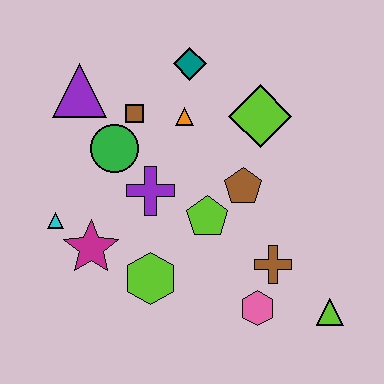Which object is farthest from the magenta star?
The lime triangle is farthest from the magenta star.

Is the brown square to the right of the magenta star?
Yes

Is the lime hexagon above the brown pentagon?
No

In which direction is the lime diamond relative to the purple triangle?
The lime diamond is to the right of the purple triangle.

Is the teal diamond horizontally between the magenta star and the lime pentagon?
Yes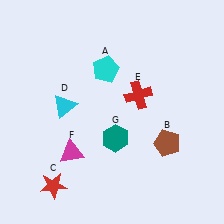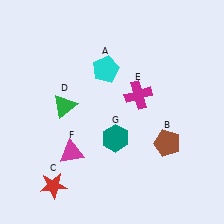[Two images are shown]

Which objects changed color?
D changed from cyan to green. E changed from red to magenta.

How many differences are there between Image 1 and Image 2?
There are 2 differences between the two images.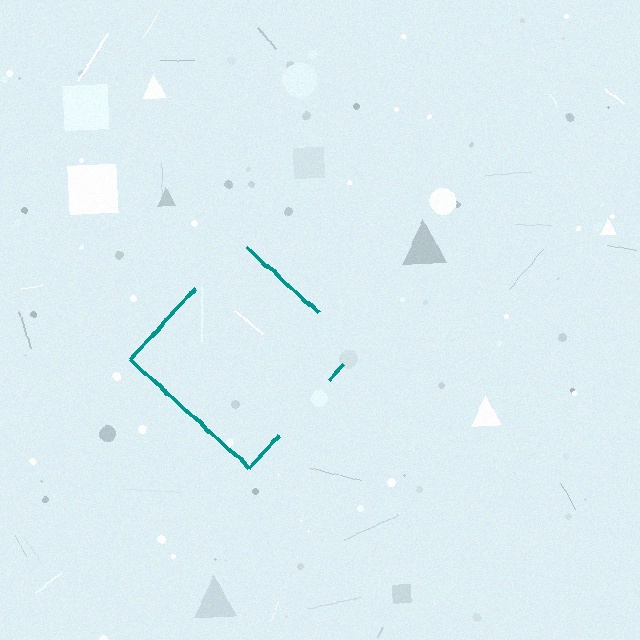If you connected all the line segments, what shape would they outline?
They would outline a diamond.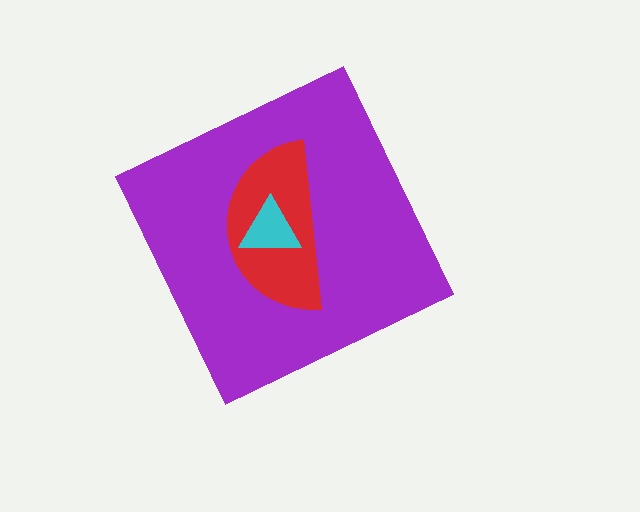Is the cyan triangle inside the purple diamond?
Yes.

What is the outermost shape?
The purple diamond.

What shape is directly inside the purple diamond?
The red semicircle.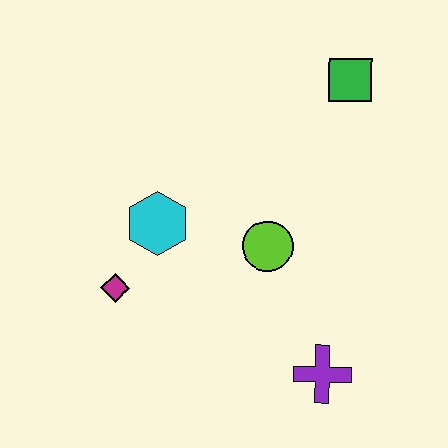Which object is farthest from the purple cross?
The green square is farthest from the purple cross.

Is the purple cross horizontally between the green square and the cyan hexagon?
Yes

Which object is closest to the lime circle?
The cyan hexagon is closest to the lime circle.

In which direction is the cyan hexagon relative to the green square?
The cyan hexagon is to the left of the green square.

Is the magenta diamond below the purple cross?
No